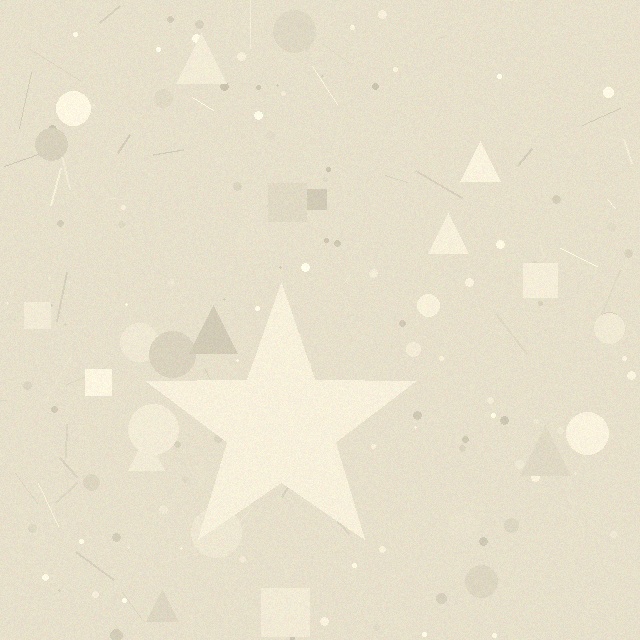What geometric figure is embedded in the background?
A star is embedded in the background.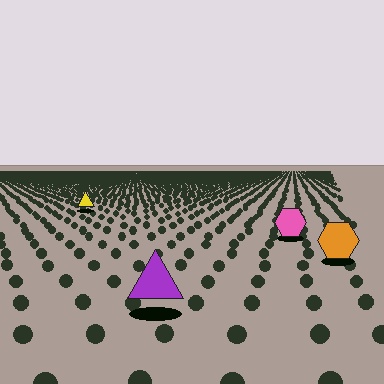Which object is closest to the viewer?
The purple triangle is closest. The texture marks near it are larger and more spread out.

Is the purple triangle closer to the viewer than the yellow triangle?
Yes. The purple triangle is closer — you can tell from the texture gradient: the ground texture is coarser near it.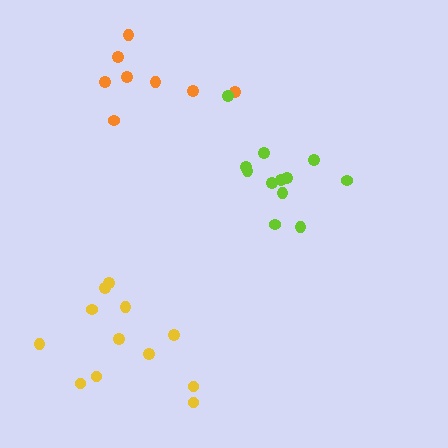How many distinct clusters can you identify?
There are 3 distinct clusters.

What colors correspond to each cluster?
The clusters are colored: orange, lime, yellow.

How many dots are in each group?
Group 1: 8 dots, Group 2: 12 dots, Group 3: 12 dots (32 total).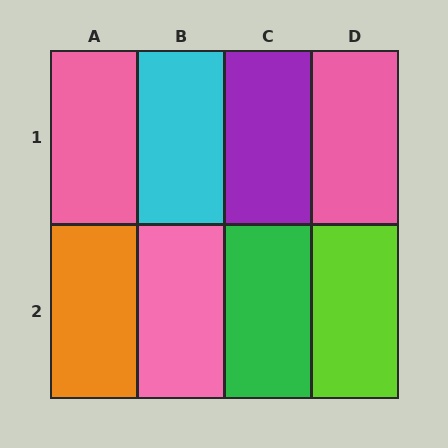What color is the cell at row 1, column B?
Cyan.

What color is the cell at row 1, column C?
Purple.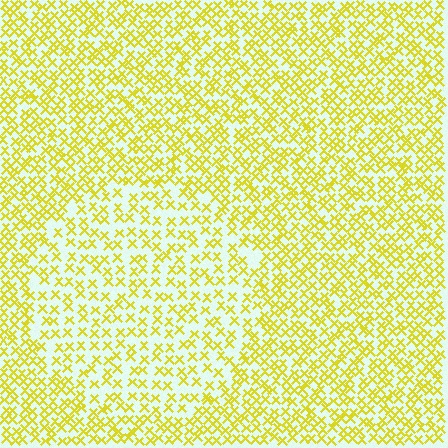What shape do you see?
I see a circle.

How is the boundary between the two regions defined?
The boundary is defined by a change in element density (approximately 1.7x ratio). All elements are the same color, size, and shape.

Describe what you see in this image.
The image contains small yellow elements arranged at two different densities. A circle-shaped region is visible where the elements are less densely packed than the surrounding area.